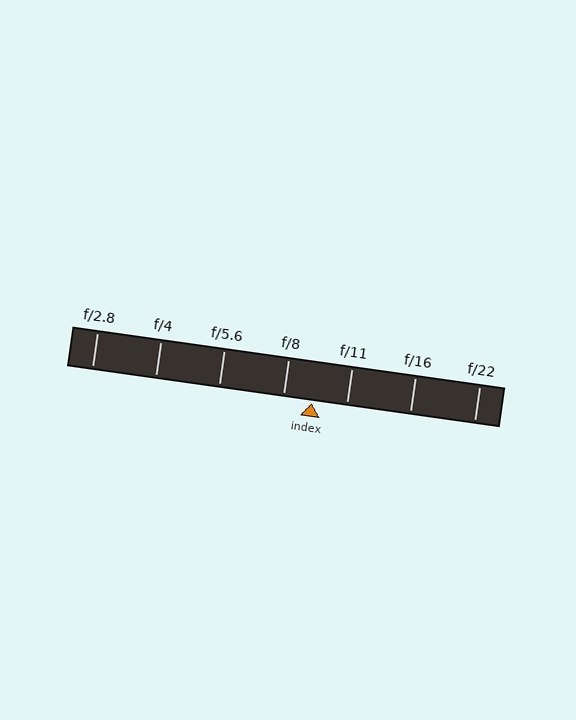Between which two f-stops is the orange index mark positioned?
The index mark is between f/8 and f/11.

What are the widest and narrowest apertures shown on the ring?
The widest aperture shown is f/2.8 and the narrowest is f/22.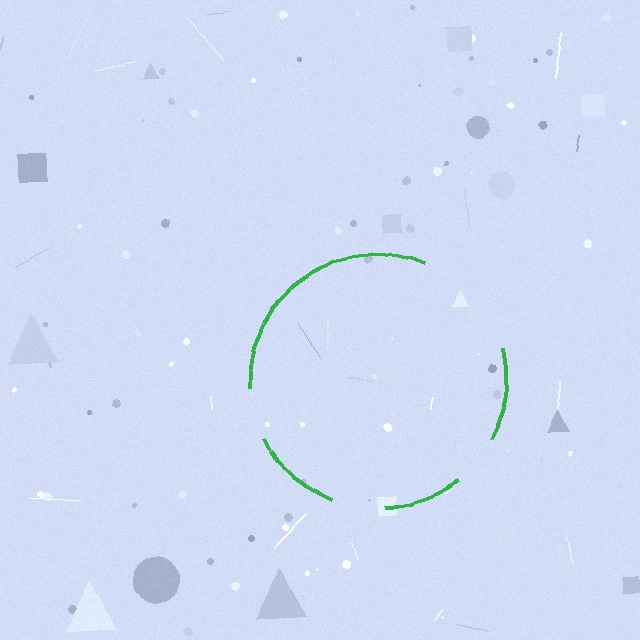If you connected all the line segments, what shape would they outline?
They would outline a circle.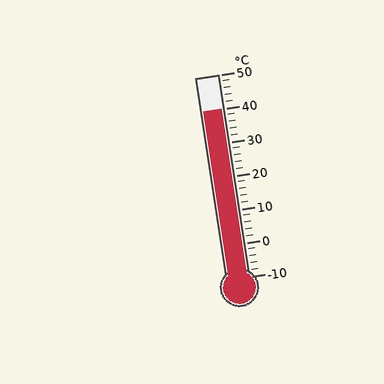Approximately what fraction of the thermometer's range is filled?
The thermometer is filled to approximately 85% of its range.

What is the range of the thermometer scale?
The thermometer scale ranges from -10°C to 50°C.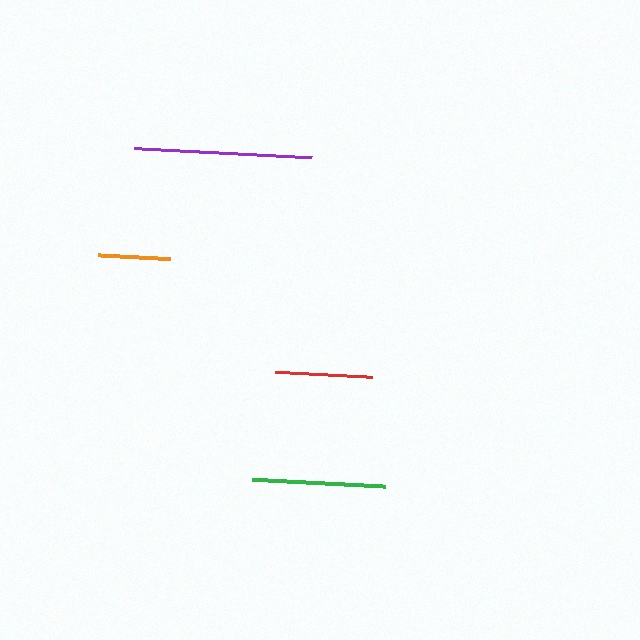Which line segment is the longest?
The purple line is the longest at approximately 178 pixels.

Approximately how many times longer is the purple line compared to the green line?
The purple line is approximately 1.3 times the length of the green line.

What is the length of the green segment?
The green segment is approximately 134 pixels long.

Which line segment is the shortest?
The orange line is the shortest at approximately 73 pixels.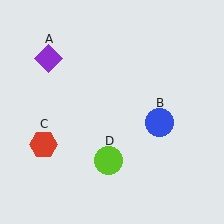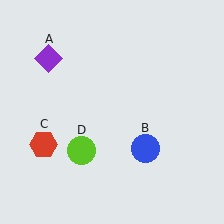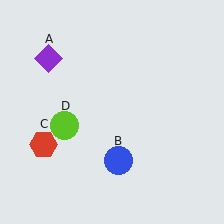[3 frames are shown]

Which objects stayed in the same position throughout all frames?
Purple diamond (object A) and red hexagon (object C) remained stationary.